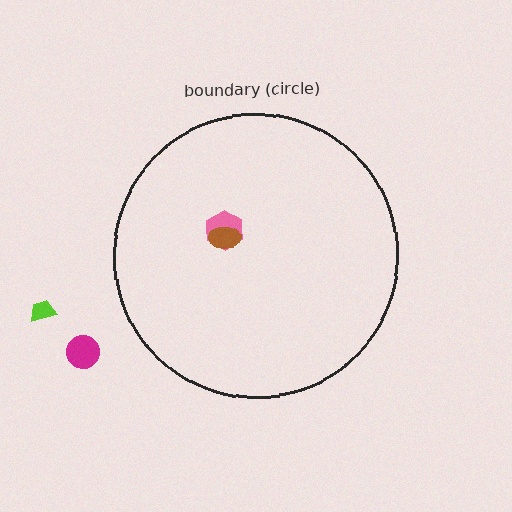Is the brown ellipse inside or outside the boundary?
Inside.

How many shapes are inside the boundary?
2 inside, 2 outside.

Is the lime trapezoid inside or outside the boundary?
Outside.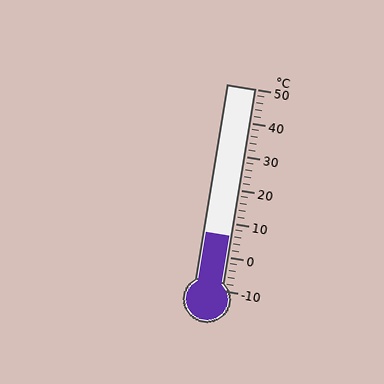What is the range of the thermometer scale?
The thermometer scale ranges from -10°C to 50°C.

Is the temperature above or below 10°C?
The temperature is below 10°C.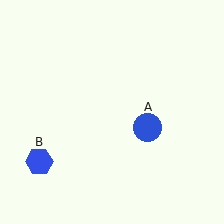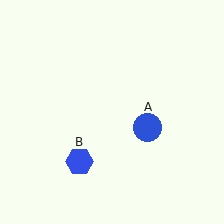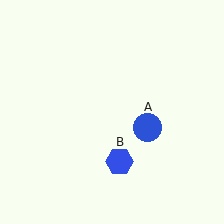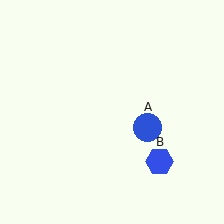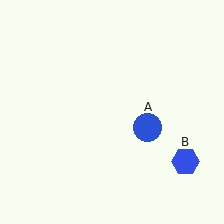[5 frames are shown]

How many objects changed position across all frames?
1 object changed position: blue hexagon (object B).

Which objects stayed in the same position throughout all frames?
Blue circle (object A) remained stationary.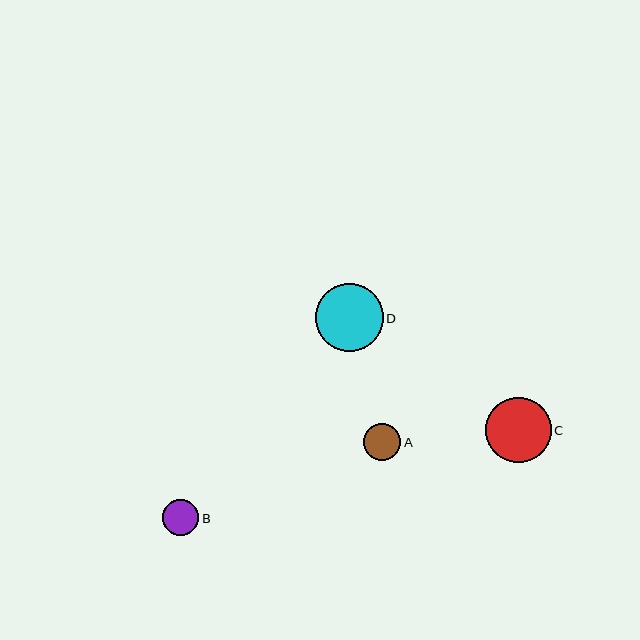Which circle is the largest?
Circle D is the largest with a size of approximately 68 pixels.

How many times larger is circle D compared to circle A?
Circle D is approximately 1.8 times the size of circle A.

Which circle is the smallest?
Circle B is the smallest with a size of approximately 36 pixels.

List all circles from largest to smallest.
From largest to smallest: D, C, A, B.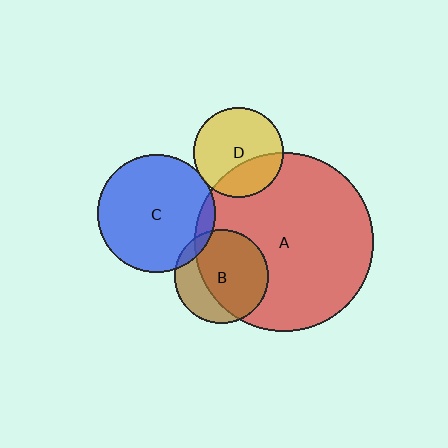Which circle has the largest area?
Circle A (red).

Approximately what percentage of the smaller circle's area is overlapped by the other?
Approximately 10%.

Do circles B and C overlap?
Yes.